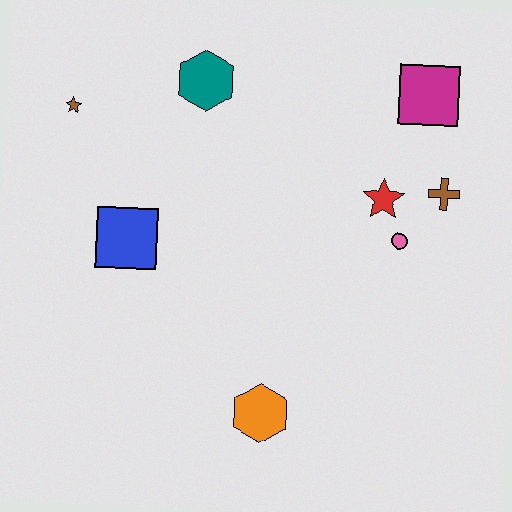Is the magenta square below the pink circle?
No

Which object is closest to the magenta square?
The brown cross is closest to the magenta square.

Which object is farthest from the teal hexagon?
The orange hexagon is farthest from the teal hexagon.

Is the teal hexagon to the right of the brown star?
Yes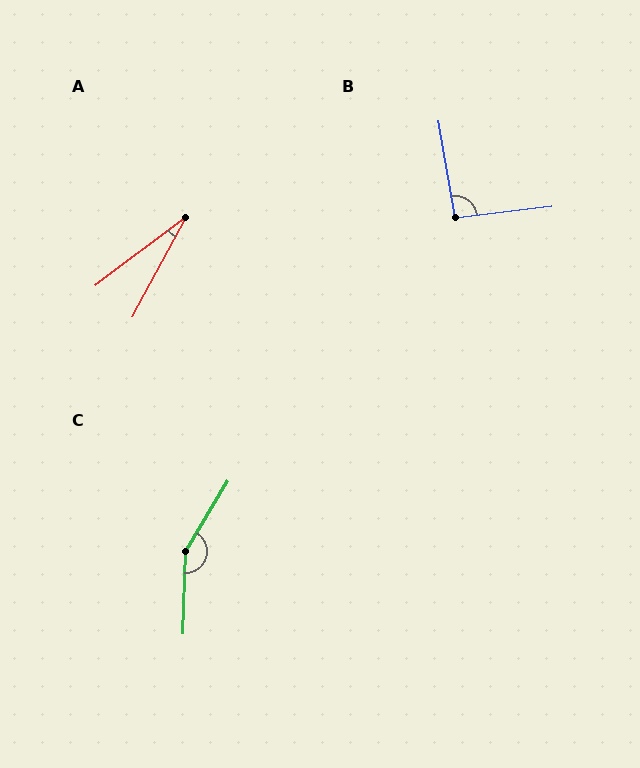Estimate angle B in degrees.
Approximately 92 degrees.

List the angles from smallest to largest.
A (25°), B (92°), C (151°).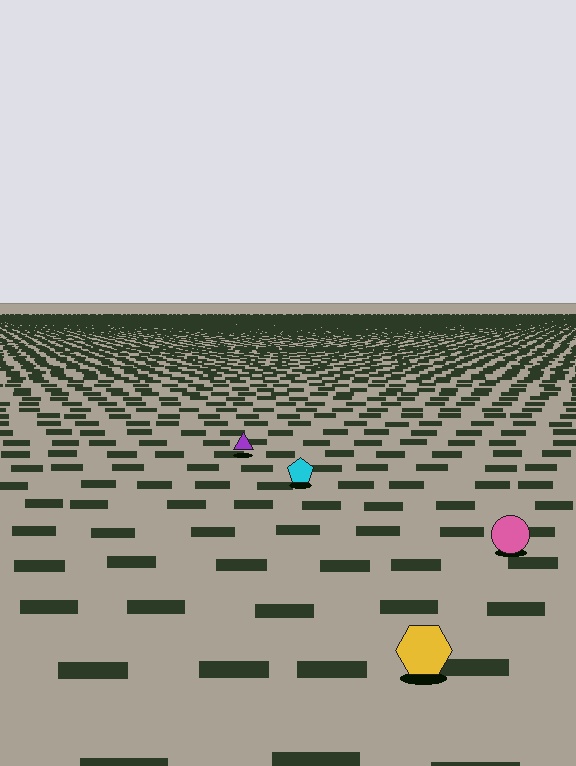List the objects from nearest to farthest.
From nearest to farthest: the yellow hexagon, the pink circle, the cyan pentagon, the purple triangle.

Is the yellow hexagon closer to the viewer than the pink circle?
Yes. The yellow hexagon is closer — you can tell from the texture gradient: the ground texture is coarser near it.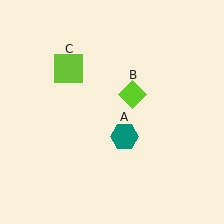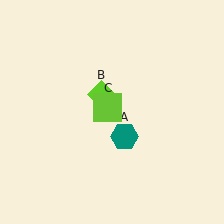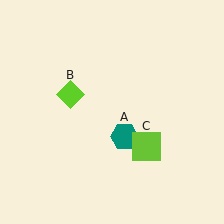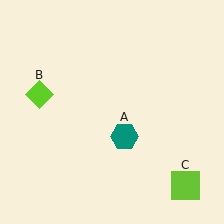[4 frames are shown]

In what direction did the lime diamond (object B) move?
The lime diamond (object B) moved left.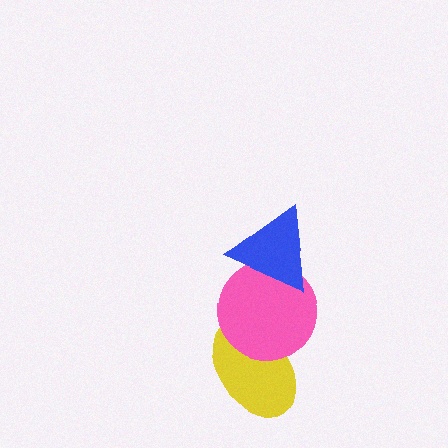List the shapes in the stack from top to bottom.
From top to bottom: the blue triangle, the pink circle, the yellow ellipse.